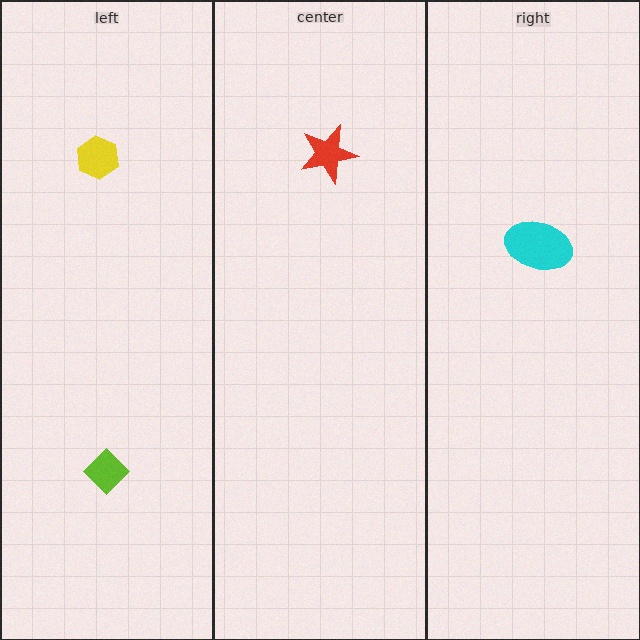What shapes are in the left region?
The yellow hexagon, the lime diamond.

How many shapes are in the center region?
1.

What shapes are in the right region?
The cyan ellipse.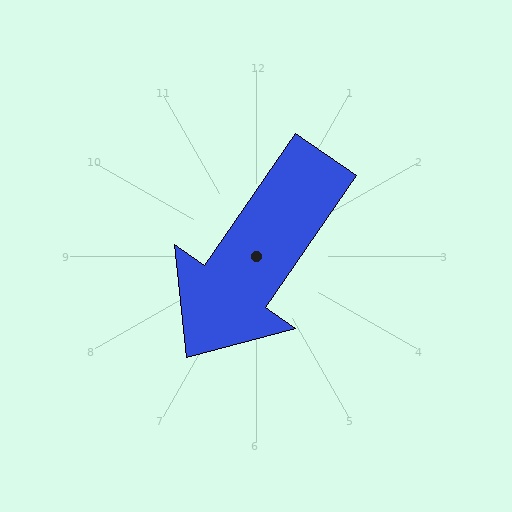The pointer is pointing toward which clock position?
Roughly 7 o'clock.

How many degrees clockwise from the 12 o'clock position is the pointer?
Approximately 215 degrees.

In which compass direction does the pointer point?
Southwest.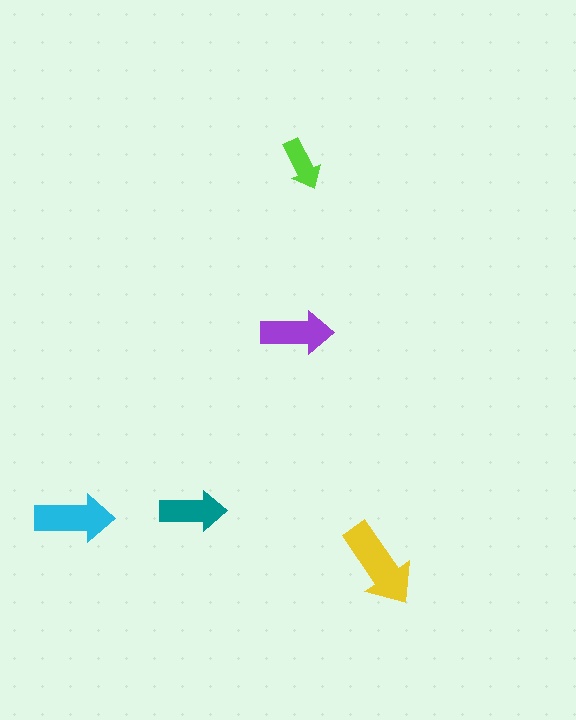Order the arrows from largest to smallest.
the yellow one, the cyan one, the purple one, the teal one, the lime one.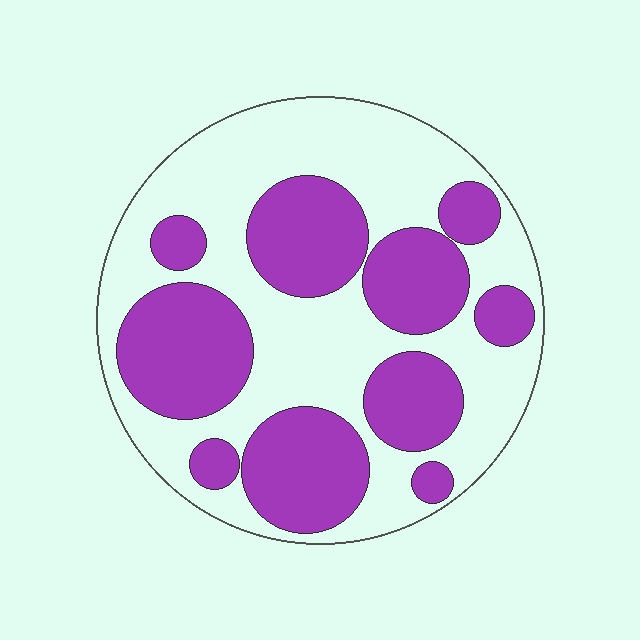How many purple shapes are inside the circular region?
10.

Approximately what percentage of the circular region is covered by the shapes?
Approximately 45%.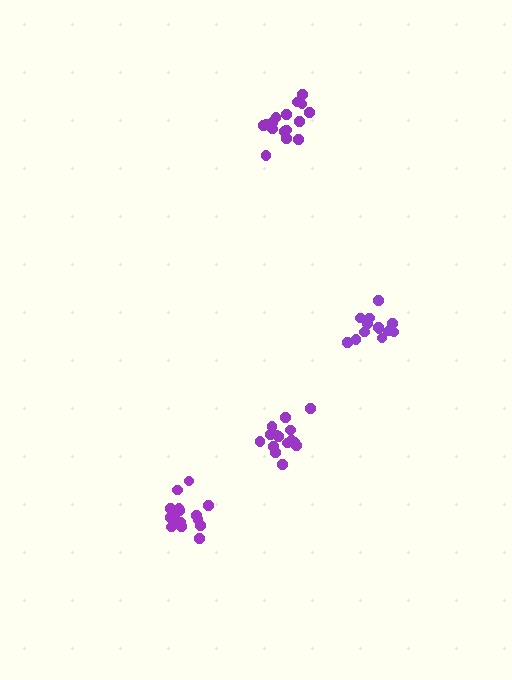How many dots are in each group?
Group 1: 13 dots, Group 2: 15 dots, Group 3: 16 dots, Group 4: 16 dots (60 total).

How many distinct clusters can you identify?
There are 4 distinct clusters.